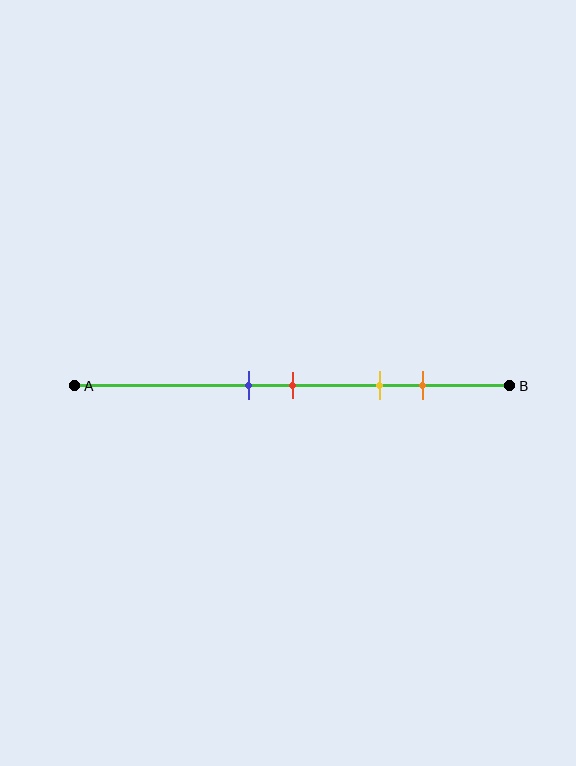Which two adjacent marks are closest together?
The blue and red marks are the closest adjacent pair.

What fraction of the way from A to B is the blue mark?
The blue mark is approximately 40% (0.4) of the way from A to B.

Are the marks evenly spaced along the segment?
No, the marks are not evenly spaced.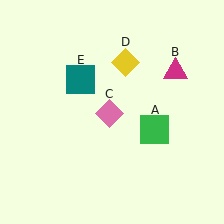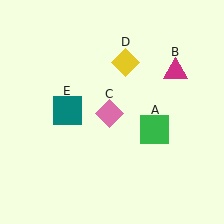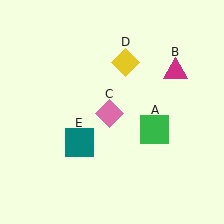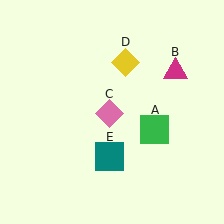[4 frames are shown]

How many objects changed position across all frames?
1 object changed position: teal square (object E).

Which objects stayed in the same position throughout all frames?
Green square (object A) and magenta triangle (object B) and pink diamond (object C) and yellow diamond (object D) remained stationary.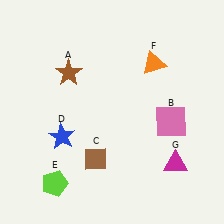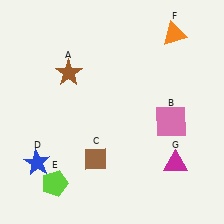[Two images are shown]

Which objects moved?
The objects that moved are: the blue star (D), the orange triangle (F).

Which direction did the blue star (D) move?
The blue star (D) moved down.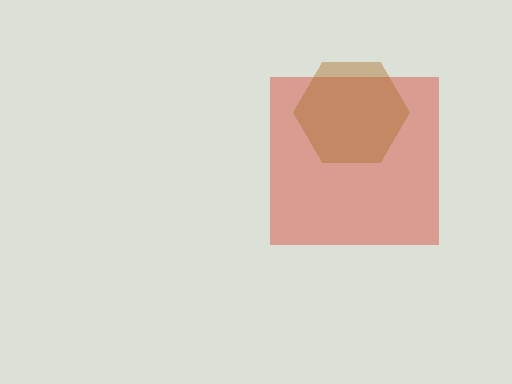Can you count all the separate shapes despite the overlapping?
Yes, there are 2 separate shapes.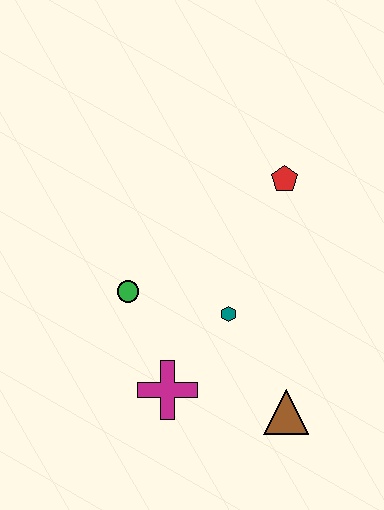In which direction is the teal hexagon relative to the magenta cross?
The teal hexagon is above the magenta cross.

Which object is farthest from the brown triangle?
The red pentagon is farthest from the brown triangle.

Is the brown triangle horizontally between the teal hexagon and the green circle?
No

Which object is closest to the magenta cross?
The teal hexagon is closest to the magenta cross.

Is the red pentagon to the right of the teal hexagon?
Yes